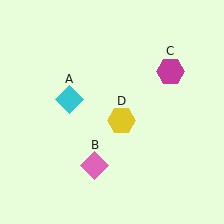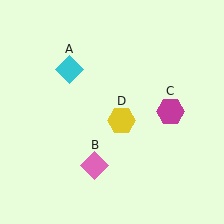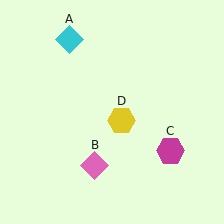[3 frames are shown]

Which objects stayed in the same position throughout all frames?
Pink diamond (object B) and yellow hexagon (object D) remained stationary.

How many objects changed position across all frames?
2 objects changed position: cyan diamond (object A), magenta hexagon (object C).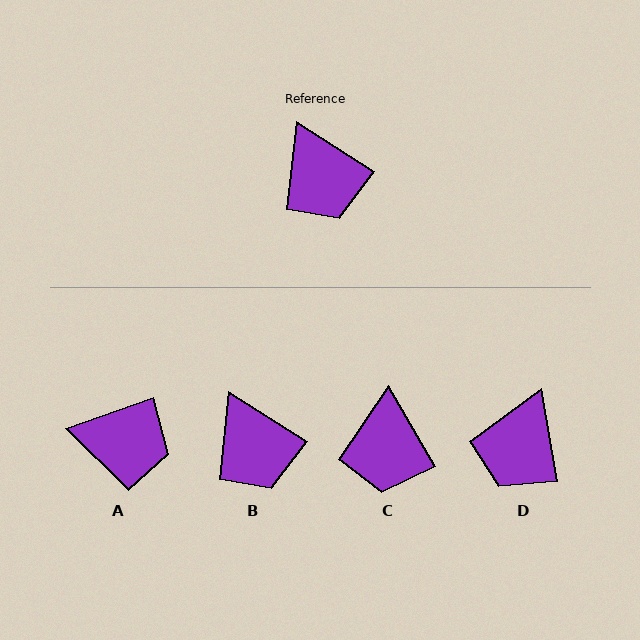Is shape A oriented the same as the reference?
No, it is off by about 52 degrees.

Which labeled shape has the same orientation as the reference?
B.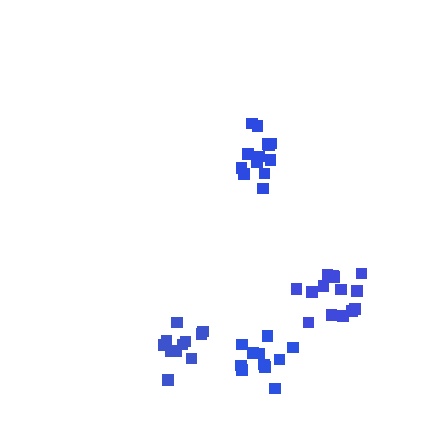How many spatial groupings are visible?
There are 4 spatial groupings.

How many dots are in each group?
Group 1: 13 dots, Group 2: 11 dots, Group 3: 14 dots, Group 4: 11 dots (49 total).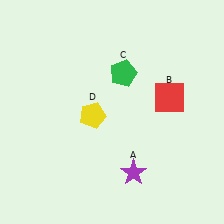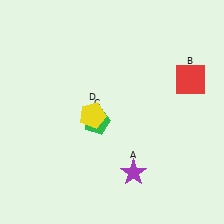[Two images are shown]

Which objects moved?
The objects that moved are: the red square (B), the green pentagon (C).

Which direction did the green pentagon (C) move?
The green pentagon (C) moved down.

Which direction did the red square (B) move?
The red square (B) moved right.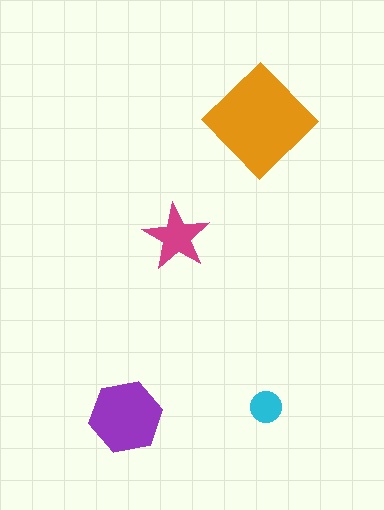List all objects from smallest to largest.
The cyan circle, the magenta star, the purple hexagon, the orange diamond.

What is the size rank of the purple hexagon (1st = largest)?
2nd.